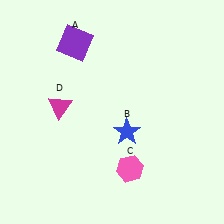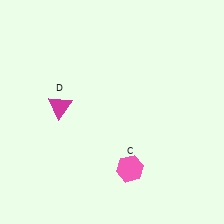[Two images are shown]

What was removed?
The purple square (A), the blue star (B) were removed in Image 2.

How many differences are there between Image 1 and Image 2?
There are 2 differences between the two images.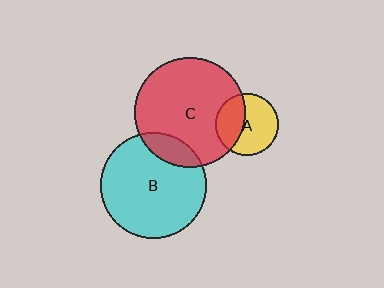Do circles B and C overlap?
Yes.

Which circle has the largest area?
Circle C (red).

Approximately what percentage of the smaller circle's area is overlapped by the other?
Approximately 15%.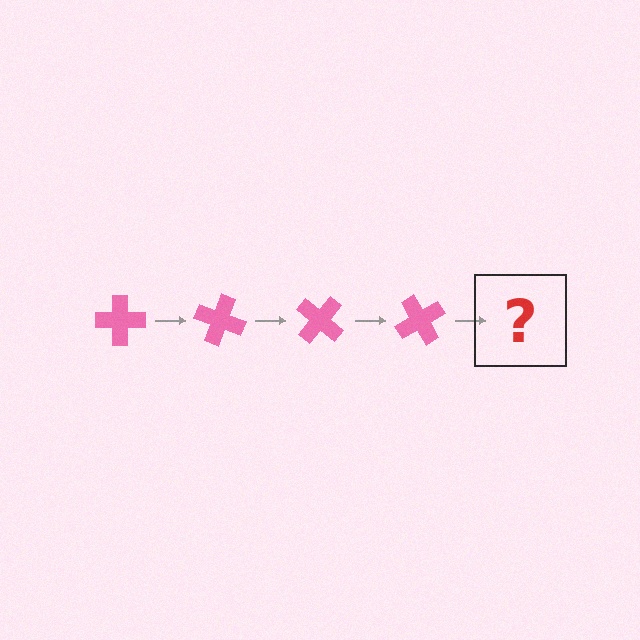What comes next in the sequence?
The next element should be a pink cross rotated 80 degrees.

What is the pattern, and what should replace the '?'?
The pattern is that the cross rotates 20 degrees each step. The '?' should be a pink cross rotated 80 degrees.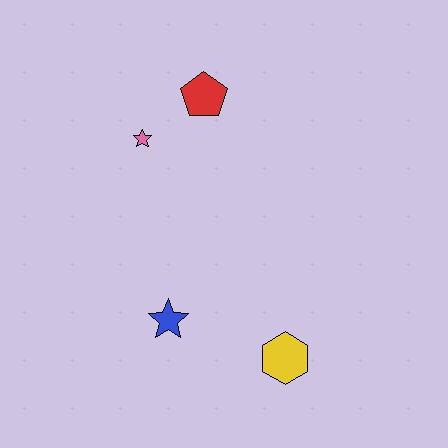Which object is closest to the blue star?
The yellow hexagon is closest to the blue star.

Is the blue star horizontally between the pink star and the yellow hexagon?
Yes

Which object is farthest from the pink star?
The yellow hexagon is farthest from the pink star.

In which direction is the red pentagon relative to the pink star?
The red pentagon is to the right of the pink star.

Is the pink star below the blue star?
No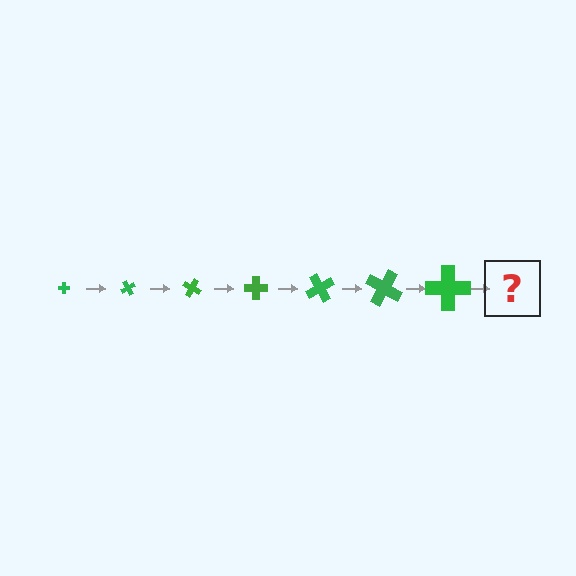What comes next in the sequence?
The next element should be a cross, larger than the previous one and rotated 420 degrees from the start.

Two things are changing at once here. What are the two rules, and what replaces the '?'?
The two rules are that the cross grows larger each step and it rotates 60 degrees each step. The '?' should be a cross, larger than the previous one and rotated 420 degrees from the start.